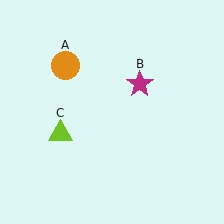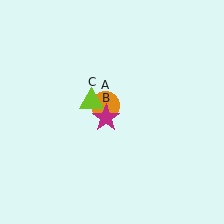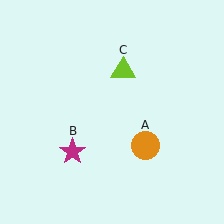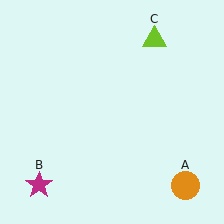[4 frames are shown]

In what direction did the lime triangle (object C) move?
The lime triangle (object C) moved up and to the right.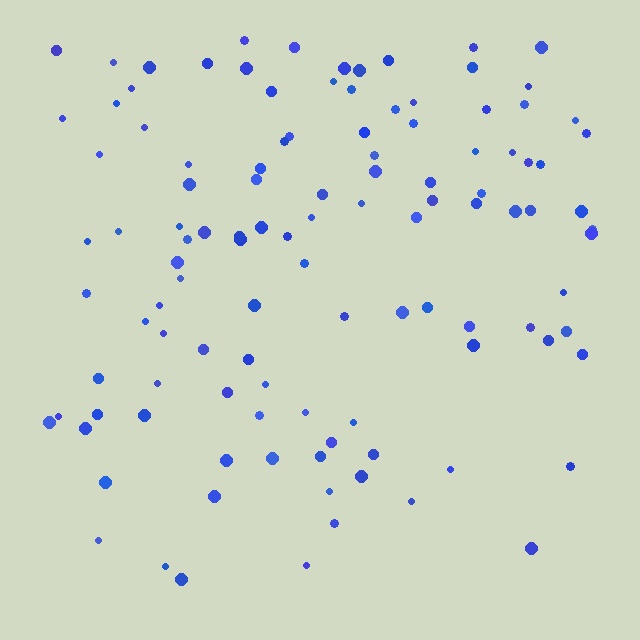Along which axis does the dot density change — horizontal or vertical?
Vertical.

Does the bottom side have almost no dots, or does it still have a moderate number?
Still a moderate number, just noticeably fewer than the top.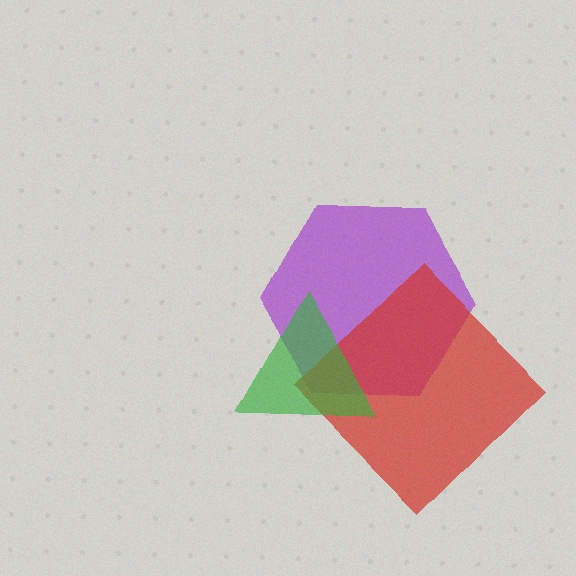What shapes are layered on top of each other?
The layered shapes are: a purple hexagon, a red diamond, a green triangle.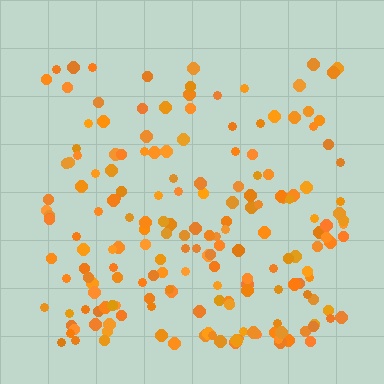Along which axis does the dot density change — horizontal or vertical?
Vertical.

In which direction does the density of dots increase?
From top to bottom, with the bottom side densest.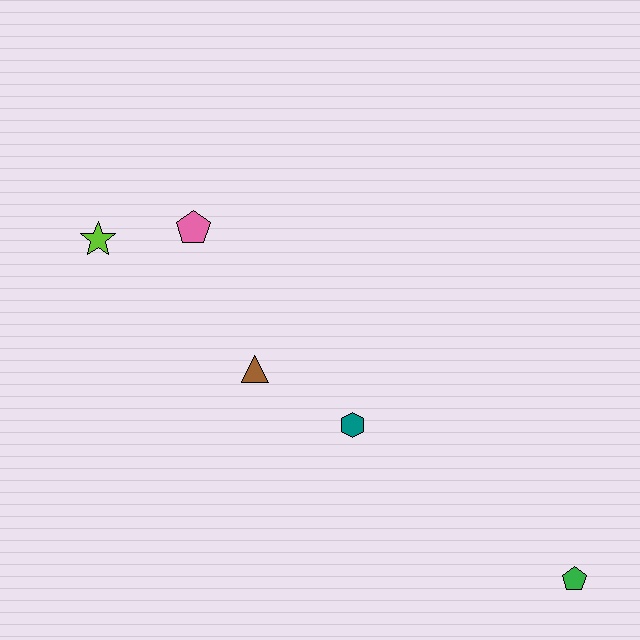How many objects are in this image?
There are 5 objects.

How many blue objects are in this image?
There are no blue objects.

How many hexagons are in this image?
There is 1 hexagon.